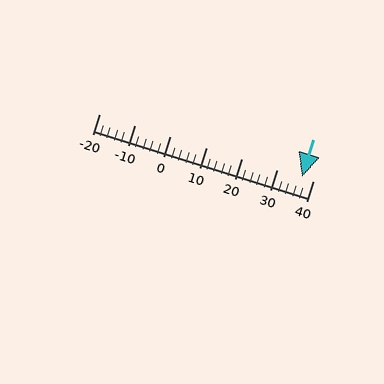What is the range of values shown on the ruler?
The ruler shows values from -20 to 40.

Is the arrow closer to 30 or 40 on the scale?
The arrow is closer to 40.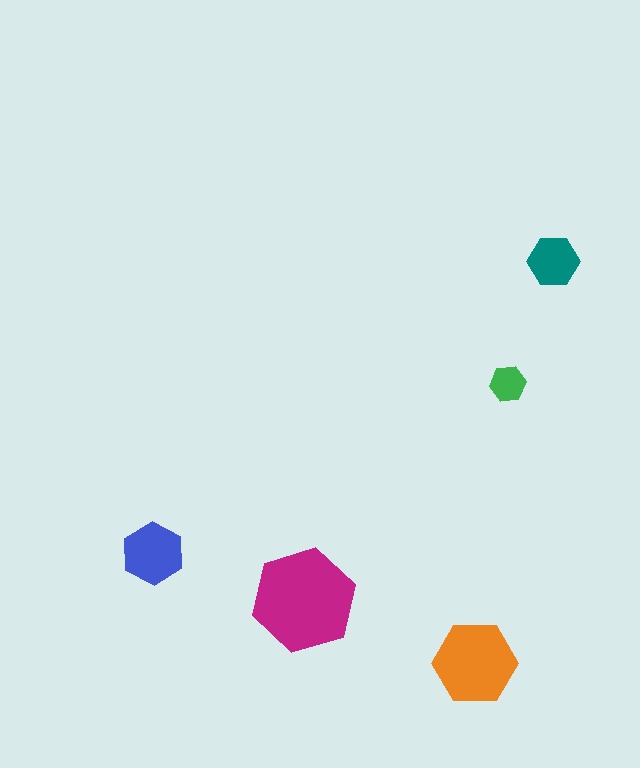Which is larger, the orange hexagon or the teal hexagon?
The orange one.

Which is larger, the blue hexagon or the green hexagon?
The blue one.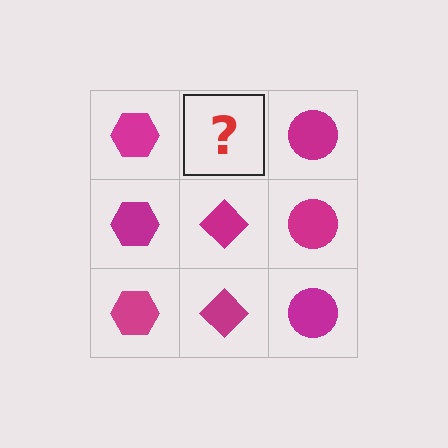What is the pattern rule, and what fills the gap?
The rule is that each column has a consistent shape. The gap should be filled with a magenta diamond.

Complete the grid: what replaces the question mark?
The question mark should be replaced with a magenta diamond.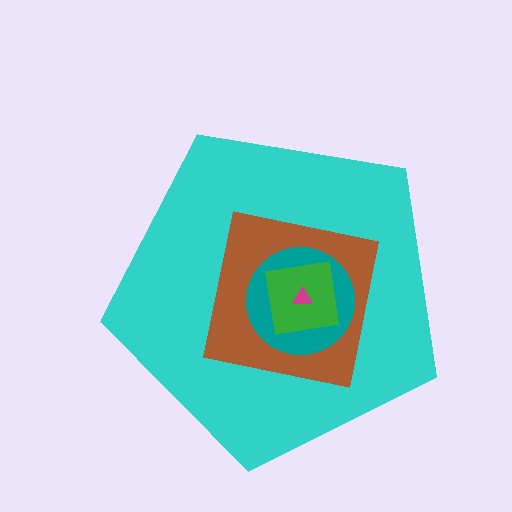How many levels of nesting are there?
5.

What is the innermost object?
The magenta triangle.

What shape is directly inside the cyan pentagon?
The brown square.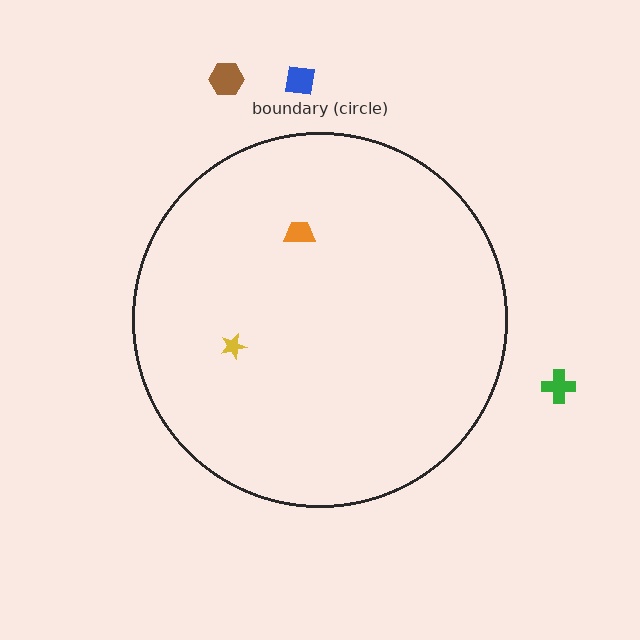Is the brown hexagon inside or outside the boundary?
Outside.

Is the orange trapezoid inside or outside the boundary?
Inside.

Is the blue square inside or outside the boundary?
Outside.